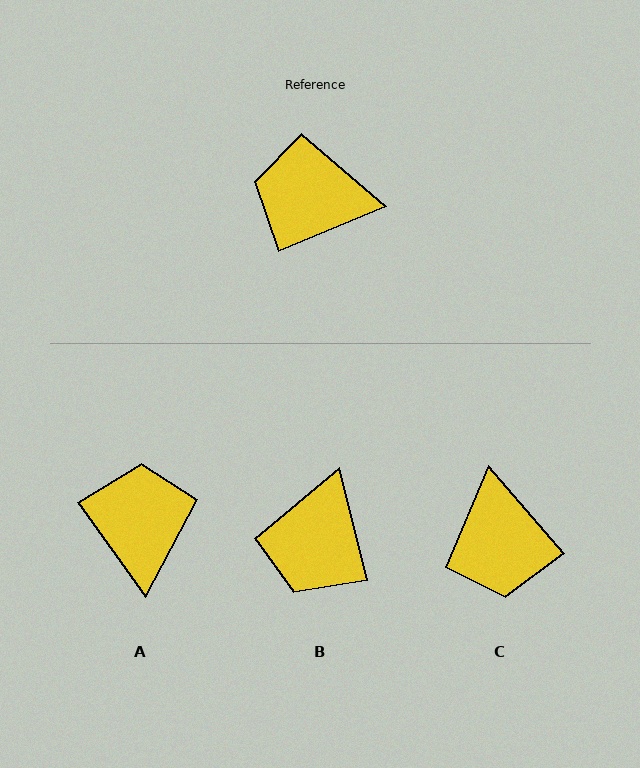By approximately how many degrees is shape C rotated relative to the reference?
Approximately 108 degrees counter-clockwise.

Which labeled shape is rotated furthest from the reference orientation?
C, about 108 degrees away.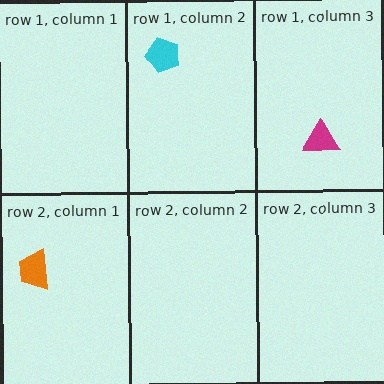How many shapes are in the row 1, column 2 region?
1.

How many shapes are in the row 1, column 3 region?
1.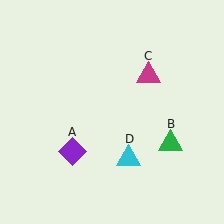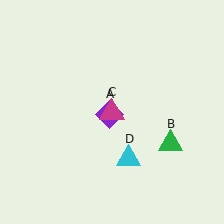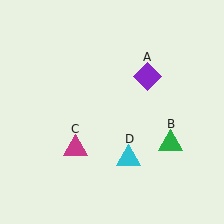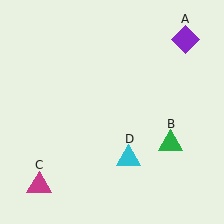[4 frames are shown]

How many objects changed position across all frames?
2 objects changed position: purple diamond (object A), magenta triangle (object C).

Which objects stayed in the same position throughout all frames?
Green triangle (object B) and cyan triangle (object D) remained stationary.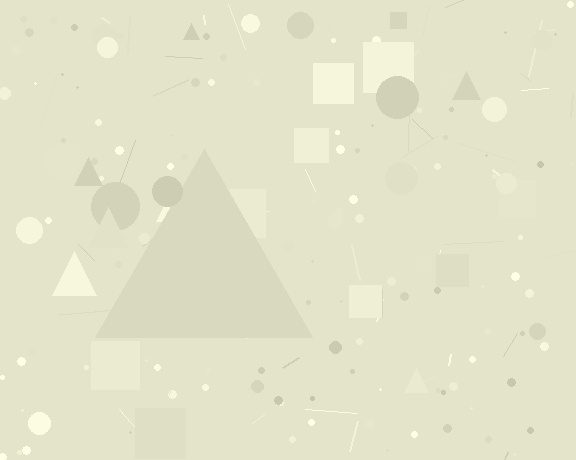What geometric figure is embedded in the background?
A triangle is embedded in the background.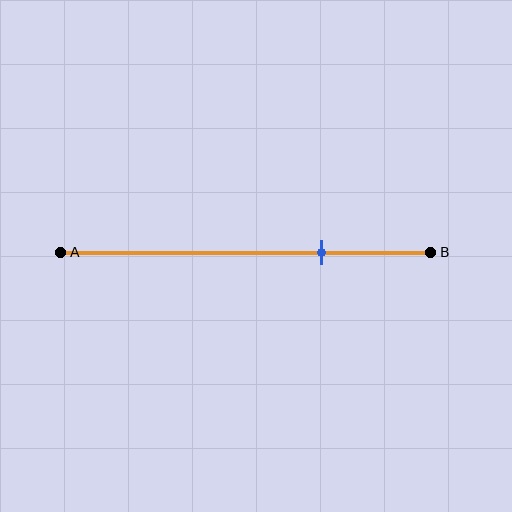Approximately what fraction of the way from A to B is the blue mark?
The blue mark is approximately 70% of the way from A to B.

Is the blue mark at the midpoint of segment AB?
No, the mark is at about 70% from A, not at the 50% midpoint.